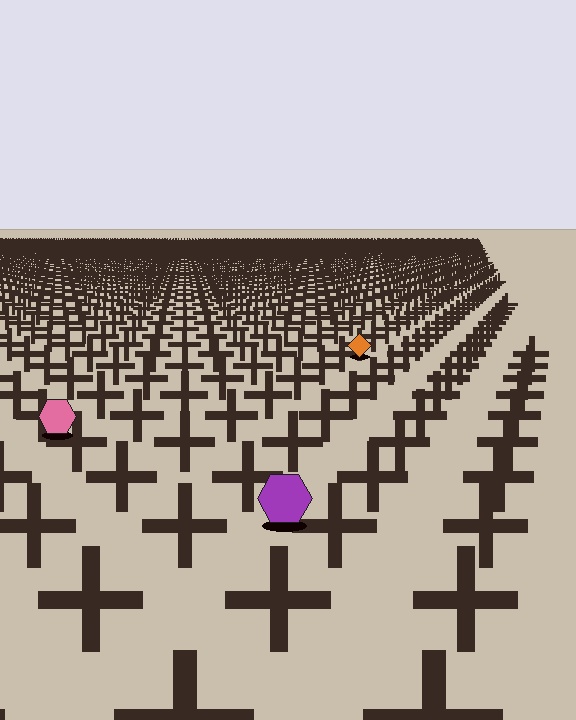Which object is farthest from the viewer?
The orange diamond is farthest from the viewer. It appears smaller and the ground texture around it is denser.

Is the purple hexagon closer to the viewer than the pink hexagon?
Yes. The purple hexagon is closer — you can tell from the texture gradient: the ground texture is coarser near it.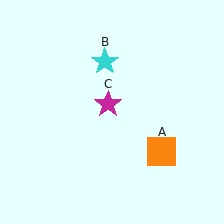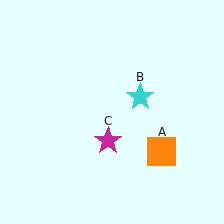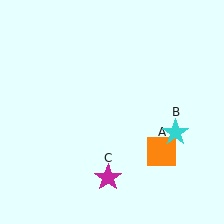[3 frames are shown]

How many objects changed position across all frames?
2 objects changed position: cyan star (object B), magenta star (object C).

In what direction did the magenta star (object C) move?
The magenta star (object C) moved down.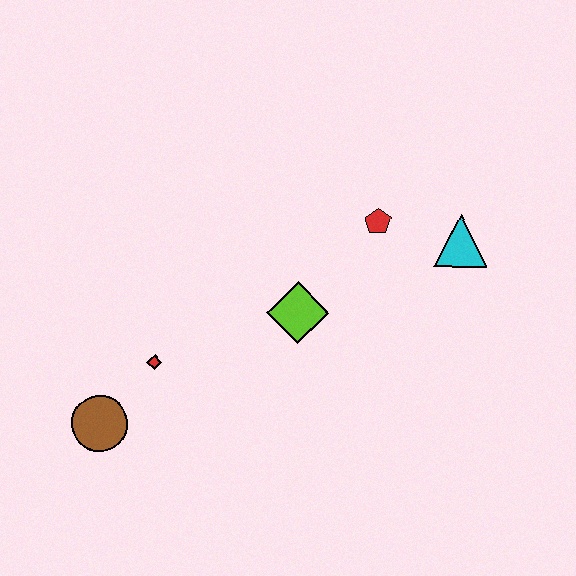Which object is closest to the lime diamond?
The red pentagon is closest to the lime diamond.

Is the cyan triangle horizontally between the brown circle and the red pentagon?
No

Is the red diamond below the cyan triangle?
Yes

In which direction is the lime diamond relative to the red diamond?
The lime diamond is to the right of the red diamond.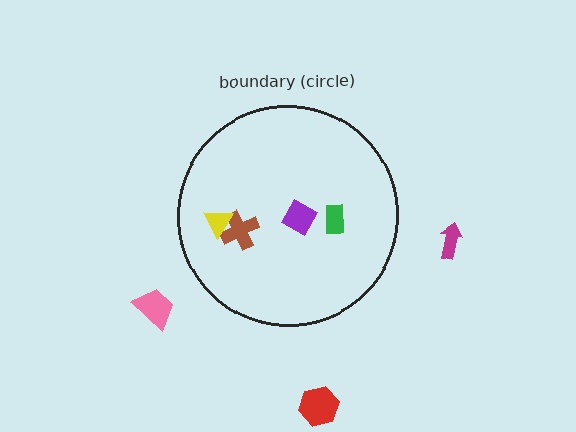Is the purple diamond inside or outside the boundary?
Inside.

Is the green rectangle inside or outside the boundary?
Inside.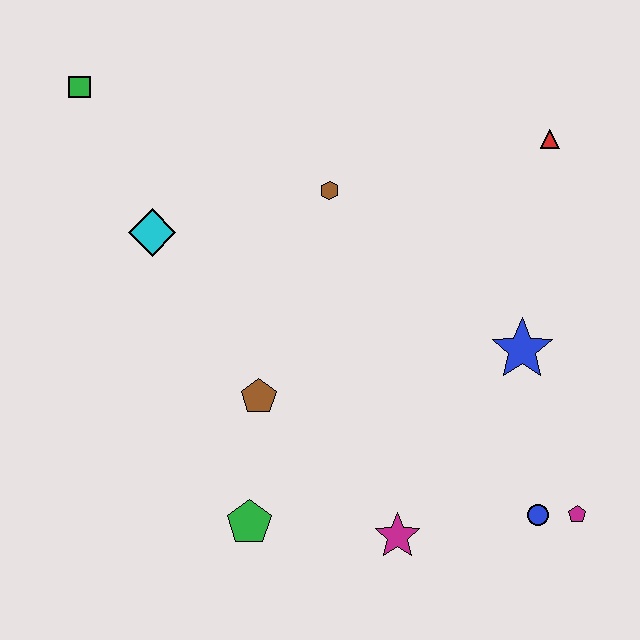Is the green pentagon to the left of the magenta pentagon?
Yes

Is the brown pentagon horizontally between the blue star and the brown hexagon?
No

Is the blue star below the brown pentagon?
No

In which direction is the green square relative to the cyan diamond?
The green square is above the cyan diamond.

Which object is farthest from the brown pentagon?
The red triangle is farthest from the brown pentagon.